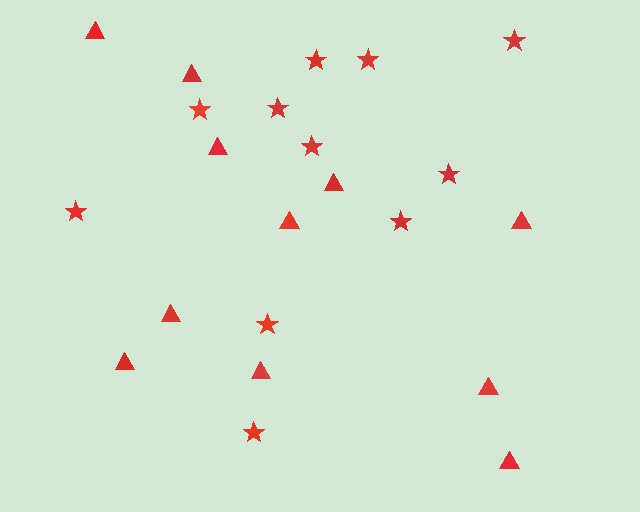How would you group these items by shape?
There are 2 groups: one group of triangles (11) and one group of stars (11).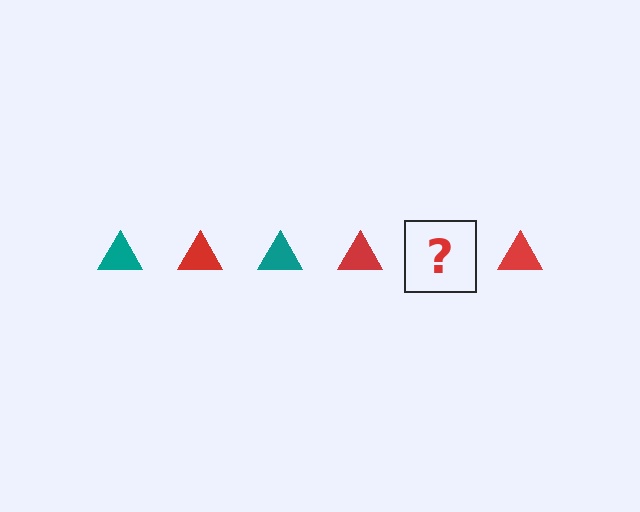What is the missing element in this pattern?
The missing element is a teal triangle.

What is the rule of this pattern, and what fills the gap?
The rule is that the pattern cycles through teal, red triangles. The gap should be filled with a teal triangle.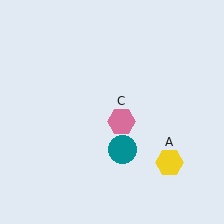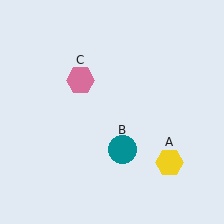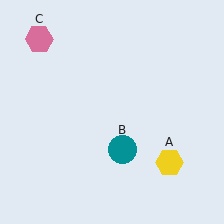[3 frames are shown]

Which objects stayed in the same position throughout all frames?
Yellow hexagon (object A) and teal circle (object B) remained stationary.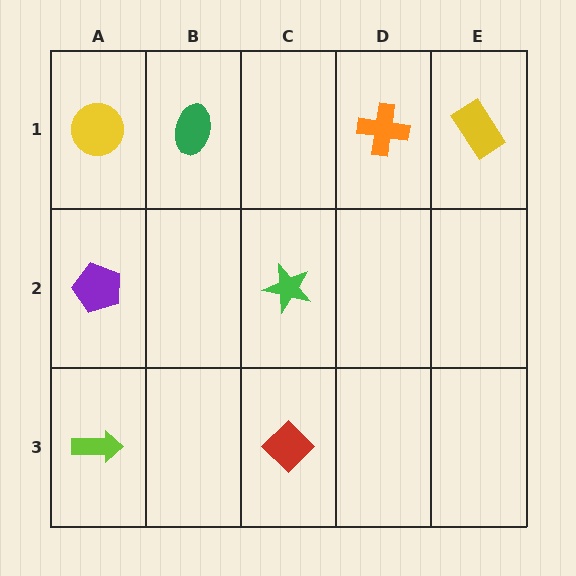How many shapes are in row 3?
2 shapes.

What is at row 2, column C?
A green star.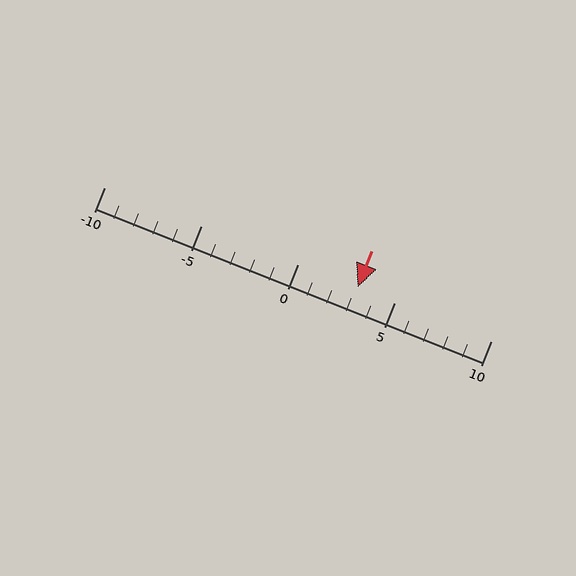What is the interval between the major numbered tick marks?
The major tick marks are spaced 5 units apart.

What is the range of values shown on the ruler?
The ruler shows values from -10 to 10.